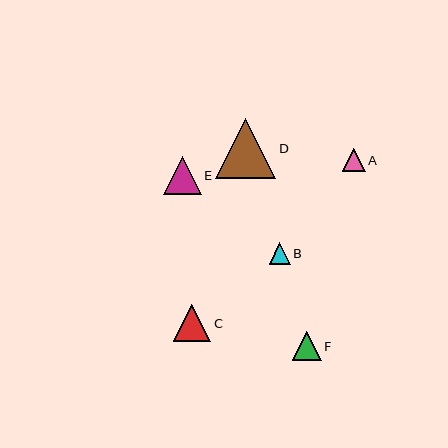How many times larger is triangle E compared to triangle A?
Triangle E is approximately 1.7 times the size of triangle A.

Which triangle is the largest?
Triangle D is the largest with a size of approximately 60 pixels.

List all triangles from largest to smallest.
From largest to smallest: D, E, C, F, A, B.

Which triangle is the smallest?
Triangle B is the smallest with a size of approximately 21 pixels.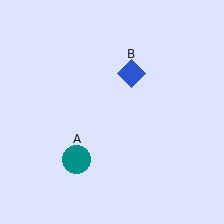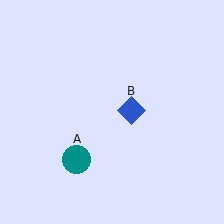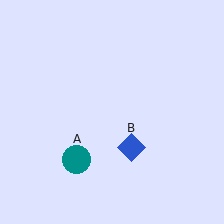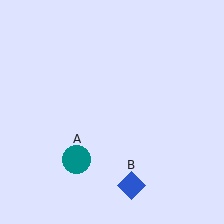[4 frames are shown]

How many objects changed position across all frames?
1 object changed position: blue diamond (object B).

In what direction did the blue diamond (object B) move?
The blue diamond (object B) moved down.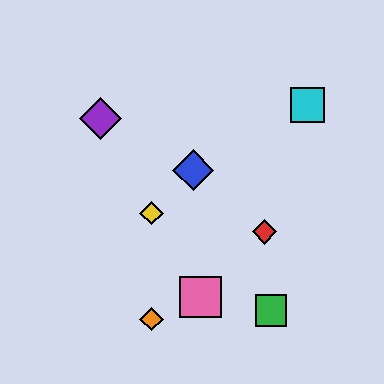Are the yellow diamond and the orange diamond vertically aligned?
Yes, both are at x≈152.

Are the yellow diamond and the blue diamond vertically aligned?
No, the yellow diamond is at x≈152 and the blue diamond is at x≈193.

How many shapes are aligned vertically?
2 shapes (the yellow diamond, the orange diamond) are aligned vertically.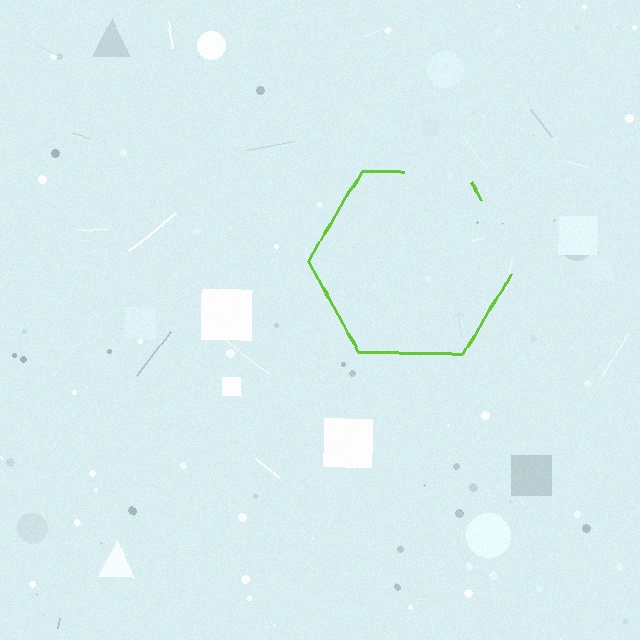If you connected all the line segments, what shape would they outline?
They would outline a hexagon.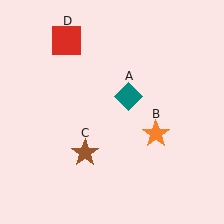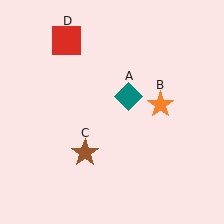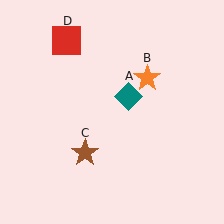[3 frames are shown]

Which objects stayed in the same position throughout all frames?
Teal diamond (object A) and brown star (object C) and red square (object D) remained stationary.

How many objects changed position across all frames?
1 object changed position: orange star (object B).